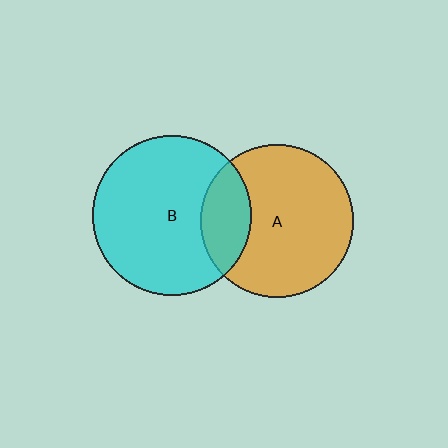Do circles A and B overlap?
Yes.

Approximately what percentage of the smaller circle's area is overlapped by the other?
Approximately 20%.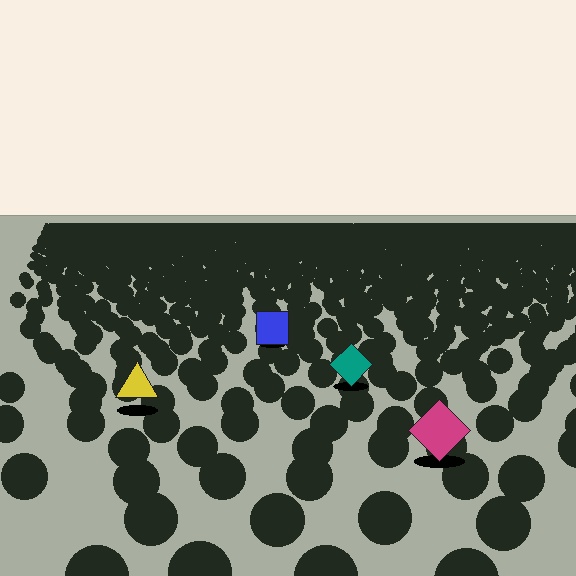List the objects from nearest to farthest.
From nearest to farthest: the magenta diamond, the yellow triangle, the teal diamond, the blue square.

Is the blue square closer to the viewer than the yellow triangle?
No. The yellow triangle is closer — you can tell from the texture gradient: the ground texture is coarser near it.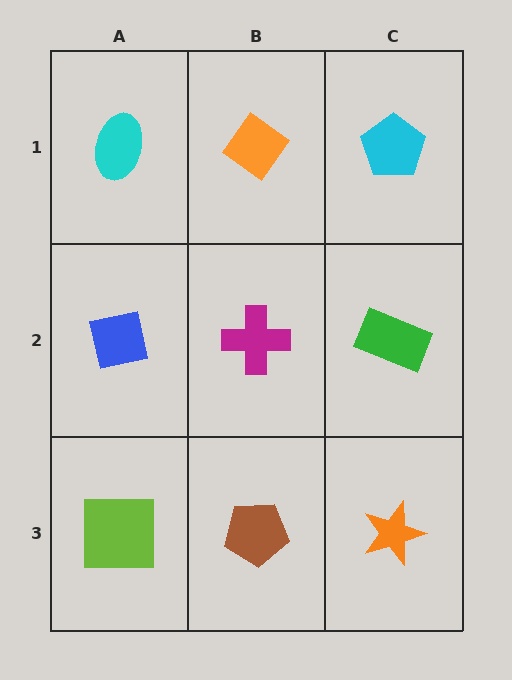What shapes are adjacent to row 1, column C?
A green rectangle (row 2, column C), an orange diamond (row 1, column B).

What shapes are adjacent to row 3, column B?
A magenta cross (row 2, column B), a lime square (row 3, column A), an orange star (row 3, column C).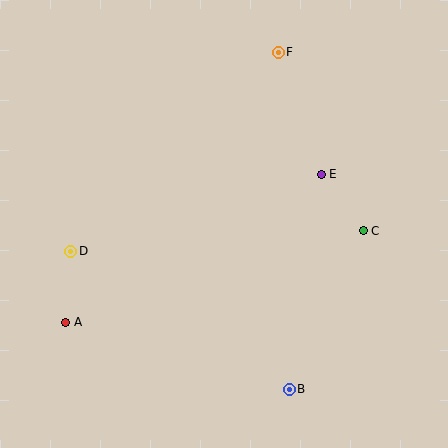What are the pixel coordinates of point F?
Point F is at (278, 53).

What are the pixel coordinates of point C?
Point C is at (363, 231).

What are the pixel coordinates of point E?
Point E is at (321, 174).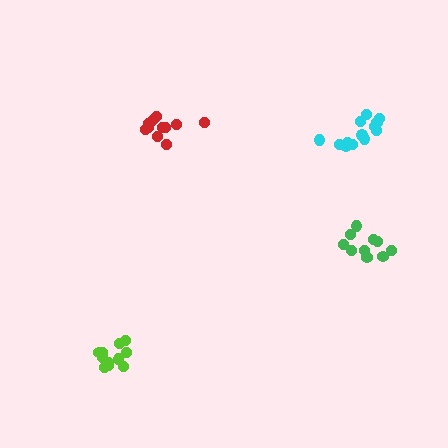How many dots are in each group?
Group 1: 10 dots, Group 2: 13 dots, Group 3: 11 dots, Group 4: 11 dots (45 total).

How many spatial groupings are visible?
There are 4 spatial groupings.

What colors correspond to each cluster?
The clusters are colored: green, cyan, red, lime.